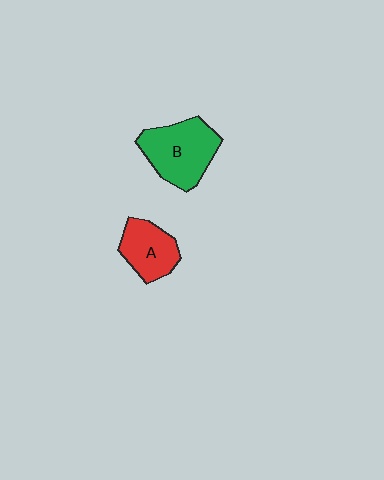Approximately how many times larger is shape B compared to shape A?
Approximately 1.5 times.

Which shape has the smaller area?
Shape A (red).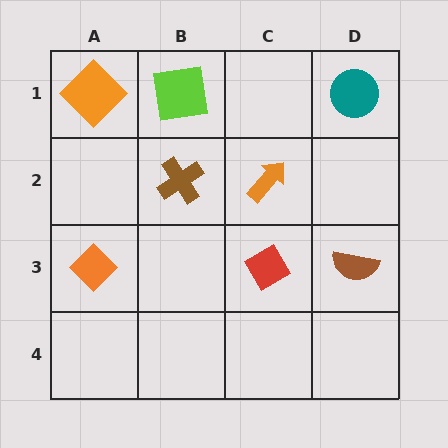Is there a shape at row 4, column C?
No, that cell is empty.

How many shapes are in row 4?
0 shapes.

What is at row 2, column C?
An orange arrow.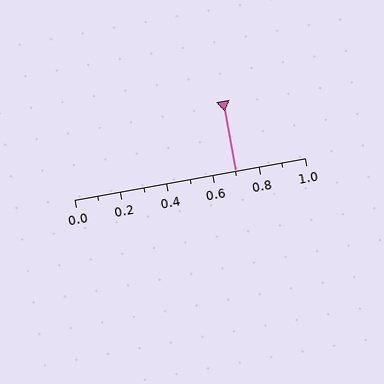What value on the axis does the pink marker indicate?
The marker indicates approximately 0.7.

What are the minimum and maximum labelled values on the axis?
The axis runs from 0.0 to 1.0.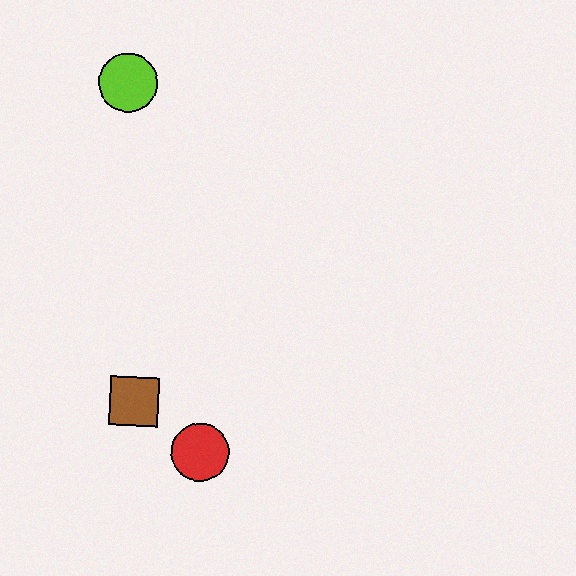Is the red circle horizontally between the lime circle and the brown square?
No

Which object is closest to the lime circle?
The brown square is closest to the lime circle.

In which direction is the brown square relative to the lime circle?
The brown square is below the lime circle.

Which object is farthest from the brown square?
The lime circle is farthest from the brown square.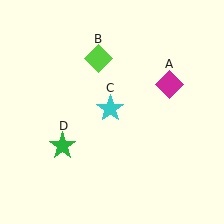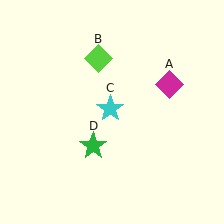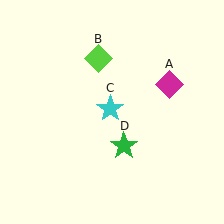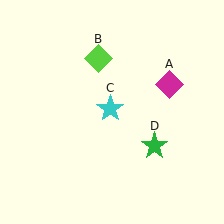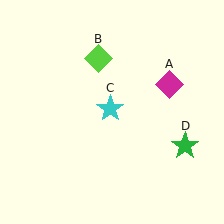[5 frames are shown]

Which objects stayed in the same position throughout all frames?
Magenta diamond (object A) and lime diamond (object B) and cyan star (object C) remained stationary.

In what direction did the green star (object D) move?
The green star (object D) moved right.